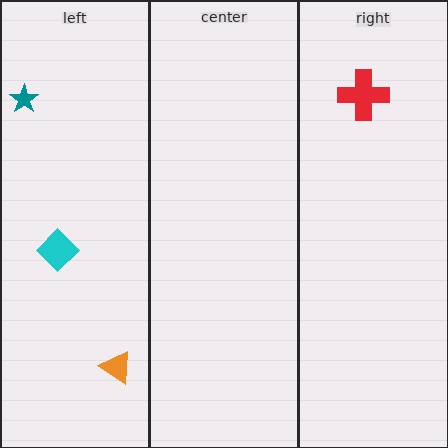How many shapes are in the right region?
1.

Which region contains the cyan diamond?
The left region.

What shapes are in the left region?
The teal star, the cyan diamond, the orange triangle.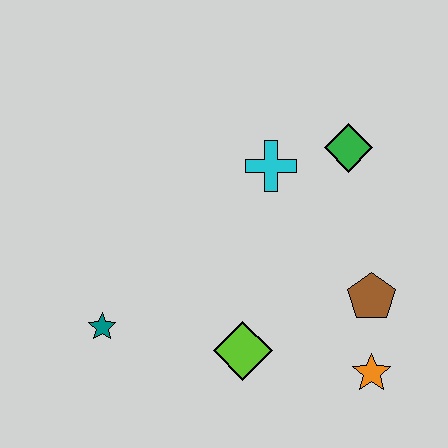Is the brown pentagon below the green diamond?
Yes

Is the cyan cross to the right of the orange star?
No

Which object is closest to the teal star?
The lime diamond is closest to the teal star.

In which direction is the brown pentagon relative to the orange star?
The brown pentagon is above the orange star.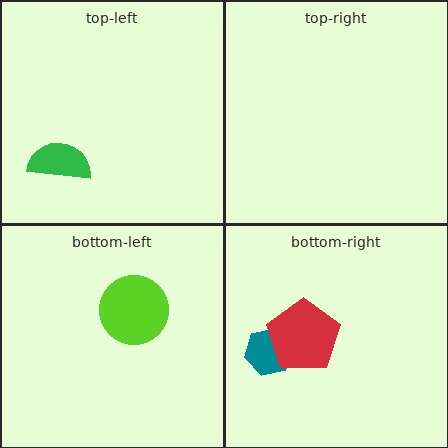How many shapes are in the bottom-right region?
2.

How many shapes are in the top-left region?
1.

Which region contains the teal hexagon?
The bottom-right region.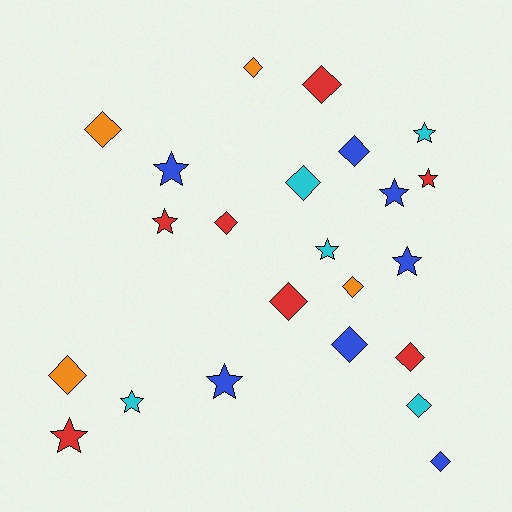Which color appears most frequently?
Blue, with 7 objects.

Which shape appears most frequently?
Diamond, with 13 objects.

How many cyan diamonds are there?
There are 2 cyan diamonds.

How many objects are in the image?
There are 23 objects.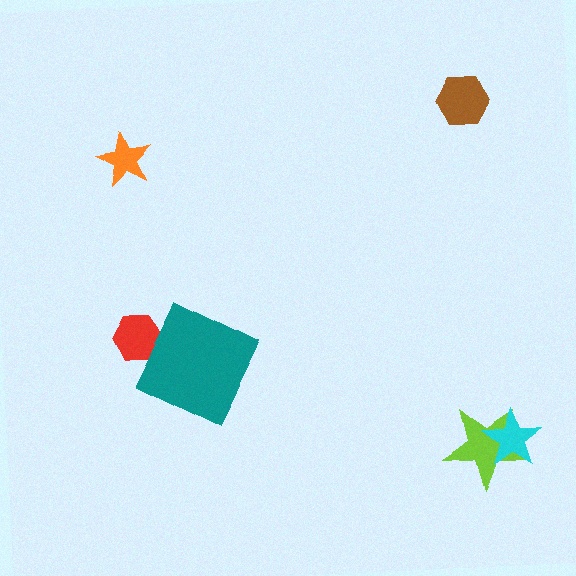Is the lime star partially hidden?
Yes, it is partially covered by another shape.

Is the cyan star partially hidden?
No, no other shape covers it.